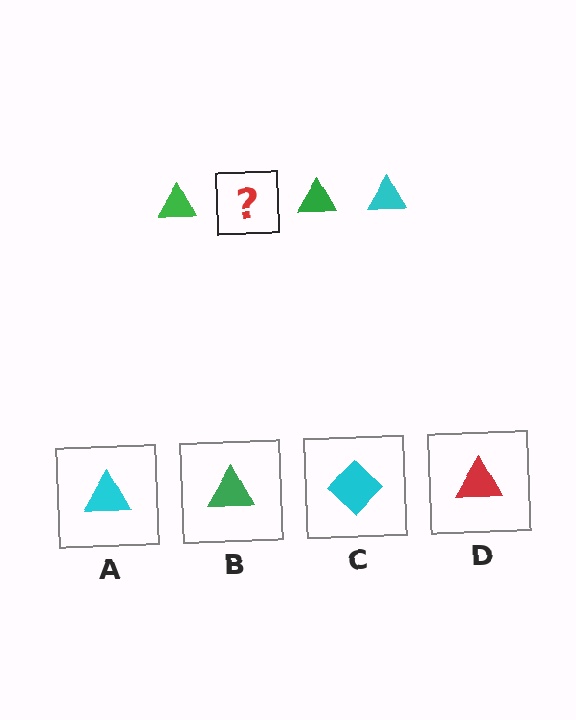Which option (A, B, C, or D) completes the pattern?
A.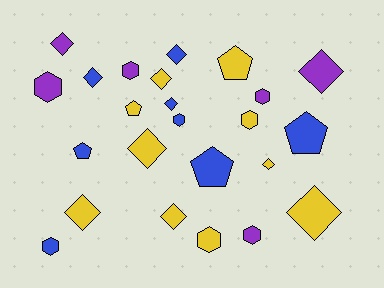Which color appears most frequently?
Yellow, with 10 objects.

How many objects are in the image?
There are 24 objects.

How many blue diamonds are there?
There are 3 blue diamonds.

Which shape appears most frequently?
Diamond, with 11 objects.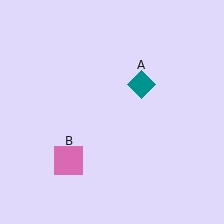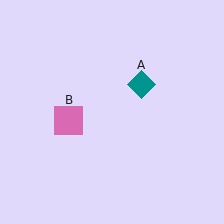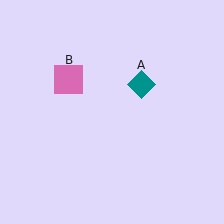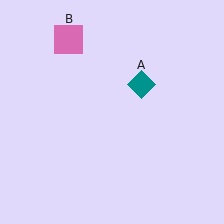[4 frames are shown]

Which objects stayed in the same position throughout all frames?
Teal diamond (object A) remained stationary.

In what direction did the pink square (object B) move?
The pink square (object B) moved up.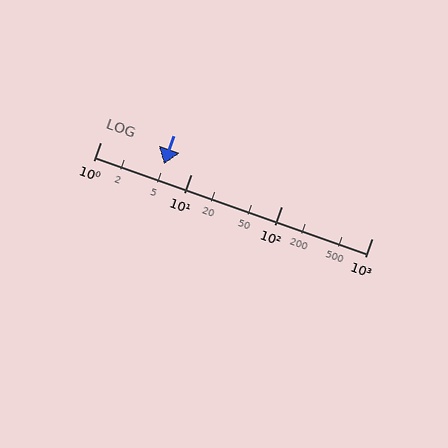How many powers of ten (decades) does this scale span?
The scale spans 3 decades, from 1 to 1000.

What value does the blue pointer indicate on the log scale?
The pointer indicates approximately 5.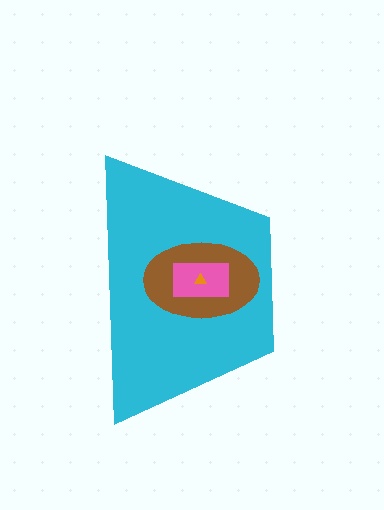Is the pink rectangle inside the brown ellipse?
Yes.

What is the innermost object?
The orange triangle.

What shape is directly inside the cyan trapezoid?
The brown ellipse.